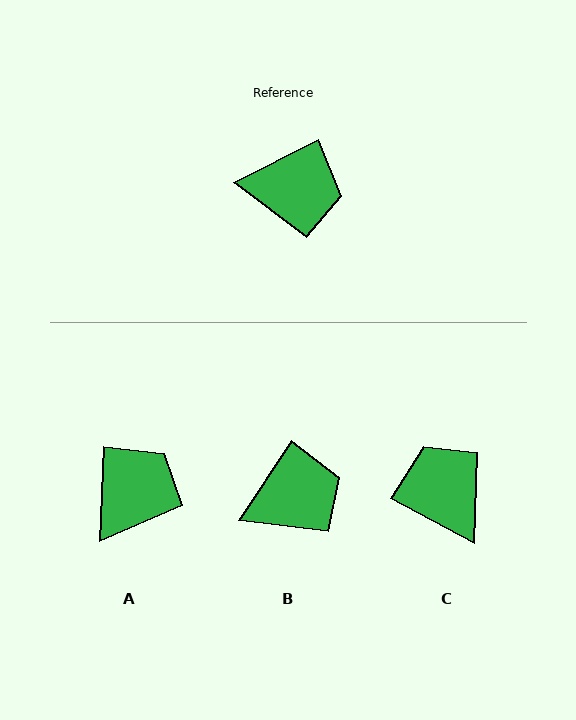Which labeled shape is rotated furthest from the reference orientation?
C, about 125 degrees away.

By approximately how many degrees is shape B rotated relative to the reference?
Approximately 30 degrees counter-clockwise.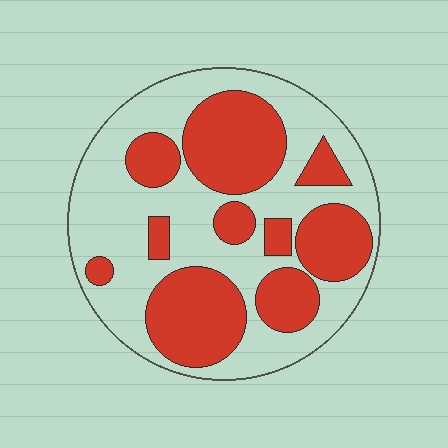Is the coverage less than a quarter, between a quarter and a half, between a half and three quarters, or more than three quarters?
Between a quarter and a half.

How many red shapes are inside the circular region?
10.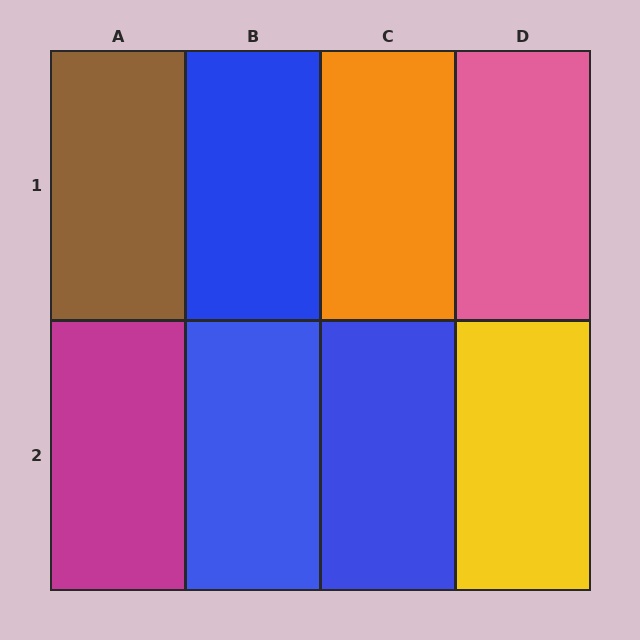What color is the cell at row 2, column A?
Magenta.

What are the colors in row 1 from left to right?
Brown, blue, orange, pink.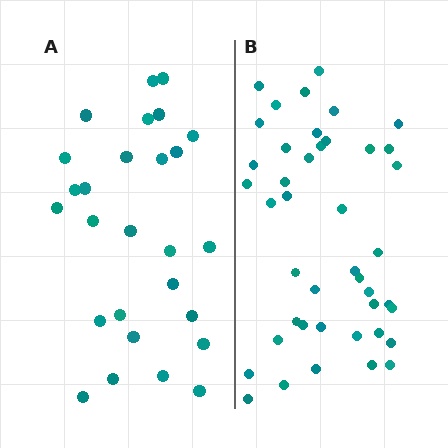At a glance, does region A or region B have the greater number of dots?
Region B (the right region) has more dots.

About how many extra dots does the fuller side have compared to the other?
Region B has approximately 15 more dots than region A.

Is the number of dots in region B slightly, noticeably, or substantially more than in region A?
Region B has substantially more. The ratio is roughly 1.6 to 1.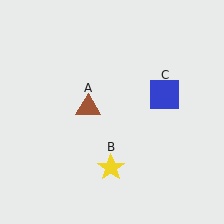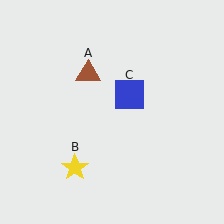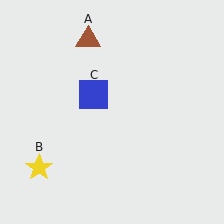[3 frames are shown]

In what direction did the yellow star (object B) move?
The yellow star (object B) moved left.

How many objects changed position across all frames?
3 objects changed position: brown triangle (object A), yellow star (object B), blue square (object C).